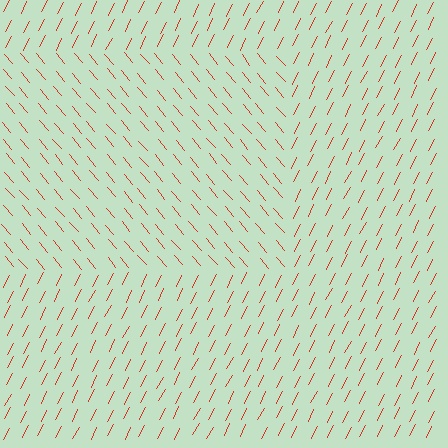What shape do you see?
I see a rectangle.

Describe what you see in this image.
The image is filled with small red line segments. A rectangle region in the image has lines oriented differently from the surrounding lines, creating a visible texture boundary.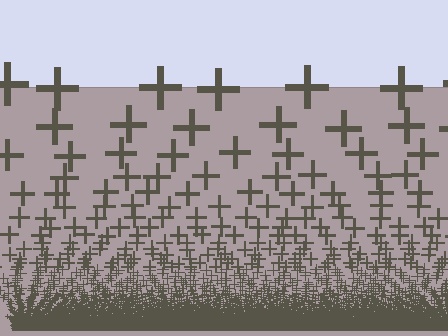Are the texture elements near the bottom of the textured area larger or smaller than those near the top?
Smaller. The gradient is inverted — elements near the bottom are smaller and denser.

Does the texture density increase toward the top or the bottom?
Density increases toward the bottom.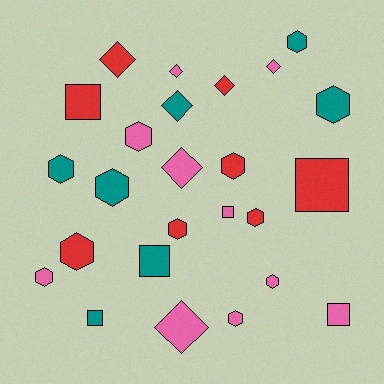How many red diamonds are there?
There are 2 red diamonds.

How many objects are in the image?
There are 25 objects.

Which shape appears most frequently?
Hexagon, with 12 objects.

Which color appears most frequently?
Pink, with 10 objects.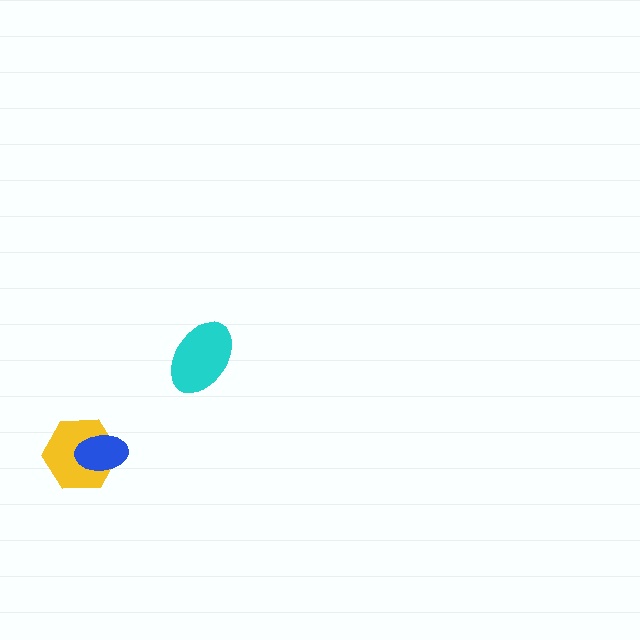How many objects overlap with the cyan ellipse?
0 objects overlap with the cyan ellipse.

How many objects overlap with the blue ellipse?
1 object overlaps with the blue ellipse.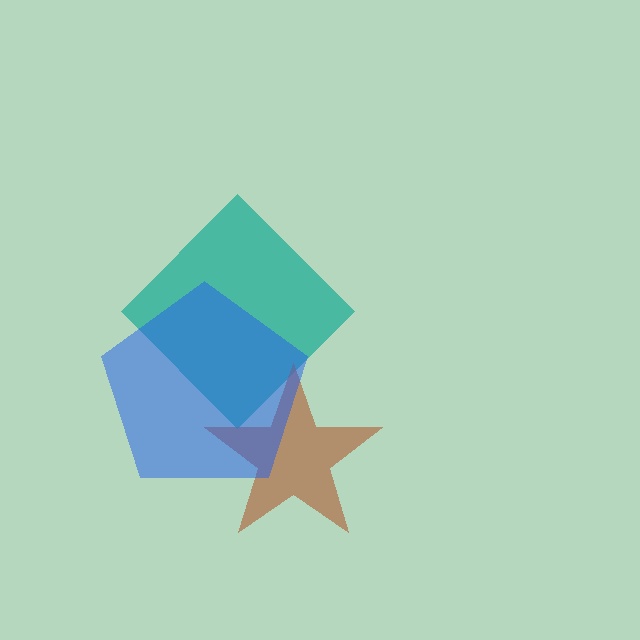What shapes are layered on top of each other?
The layered shapes are: a teal diamond, a brown star, a blue pentagon.